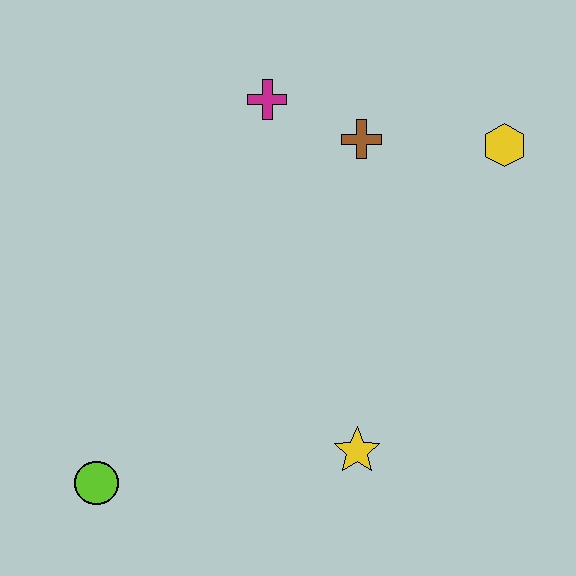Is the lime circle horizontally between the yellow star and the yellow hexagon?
No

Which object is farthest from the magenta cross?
The lime circle is farthest from the magenta cross.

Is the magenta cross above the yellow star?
Yes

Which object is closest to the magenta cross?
The brown cross is closest to the magenta cross.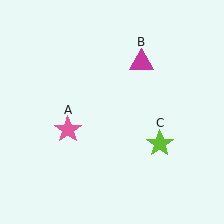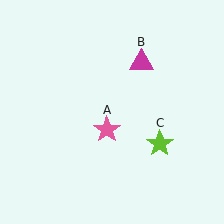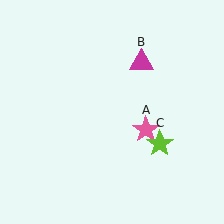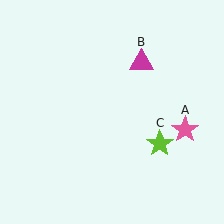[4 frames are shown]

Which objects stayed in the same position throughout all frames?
Magenta triangle (object B) and lime star (object C) remained stationary.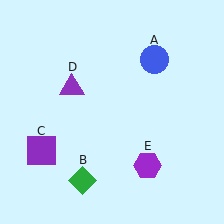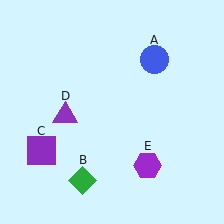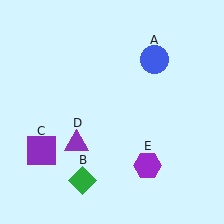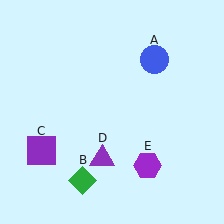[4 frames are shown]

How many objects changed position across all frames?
1 object changed position: purple triangle (object D).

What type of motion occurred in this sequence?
The purple triangle (object D) rotated counterclockwise around the center of the scene.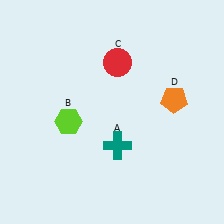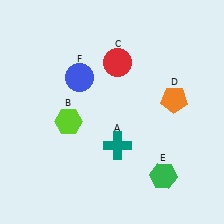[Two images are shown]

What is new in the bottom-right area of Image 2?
A green hexagon (E) was added in the bottom-right area of Image 2.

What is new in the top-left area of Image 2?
A blue circle (F) was added in the top-left area of Image 2.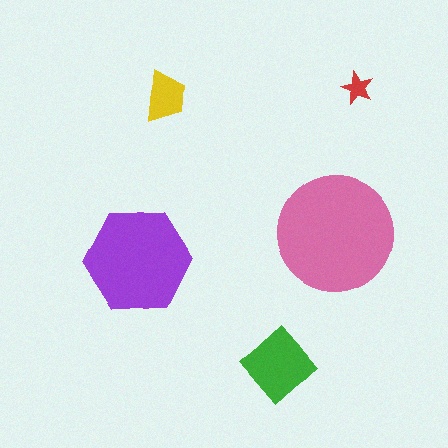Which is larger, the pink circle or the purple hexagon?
The pink circle.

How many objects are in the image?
There are 5 objects in the image.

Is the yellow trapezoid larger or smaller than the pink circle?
Smaller.